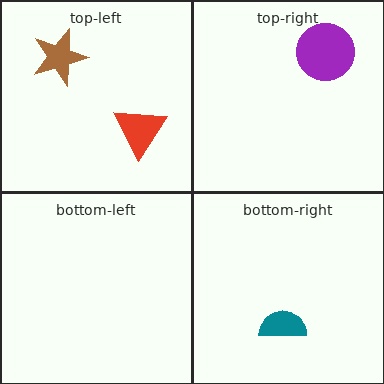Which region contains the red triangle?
The top-left region.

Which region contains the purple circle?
The top-right region.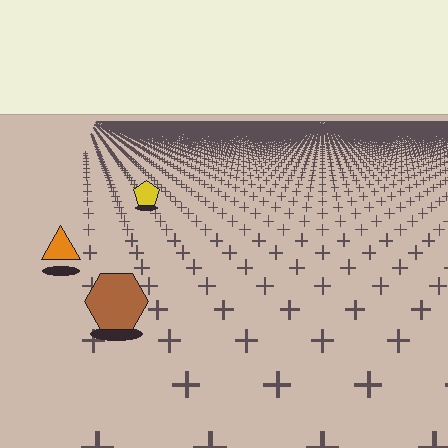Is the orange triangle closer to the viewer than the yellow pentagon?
Yes. The orange triangle is closer — you can tell from the texture gradient: the ground texture is coarser near it.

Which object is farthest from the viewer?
The yellow pentagon is farthest from the viewer. It appears smaller and the ground texture around it is denser.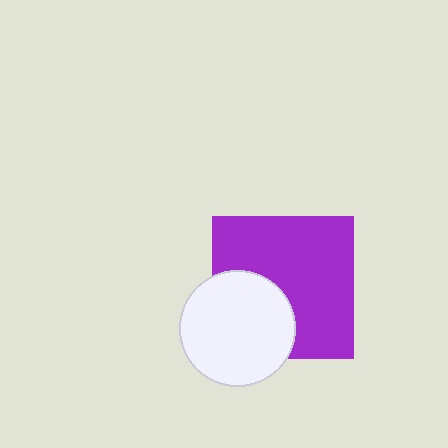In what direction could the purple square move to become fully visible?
The purple square could move toward the upper-right. That would shift it out from behind the white circle entirely.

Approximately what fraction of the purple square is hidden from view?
Roughly 33% of the purple square is hidden behind the white circle.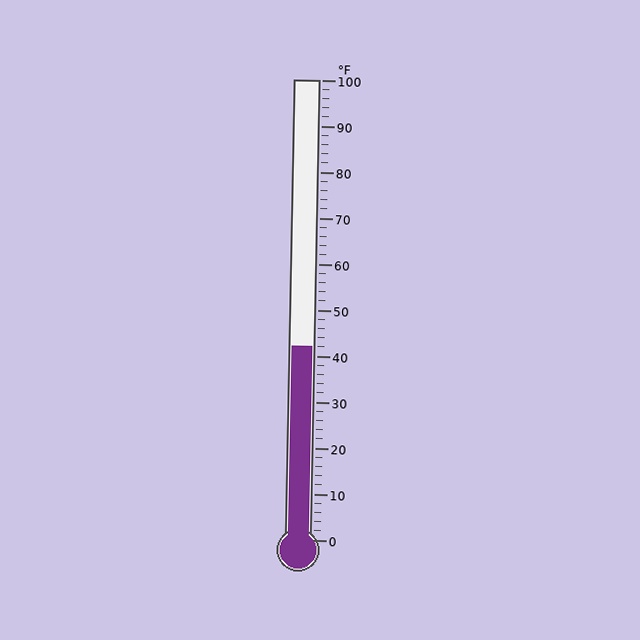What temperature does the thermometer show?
The thermometer shows approximately 42°F.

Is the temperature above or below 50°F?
The temperature is below 50°F.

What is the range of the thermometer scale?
The thermometer scale ranges from 0°F to 100°F.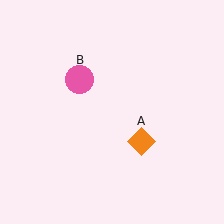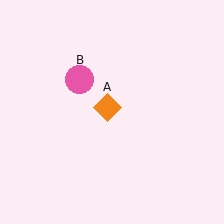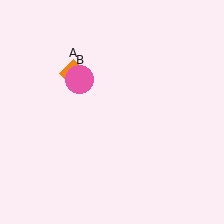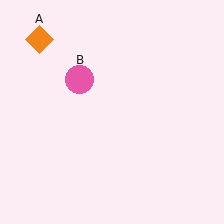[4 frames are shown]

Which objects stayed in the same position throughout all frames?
Pink circle (object B) remained stationary.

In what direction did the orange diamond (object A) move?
The orange diamond (object A) moved up and to the left.